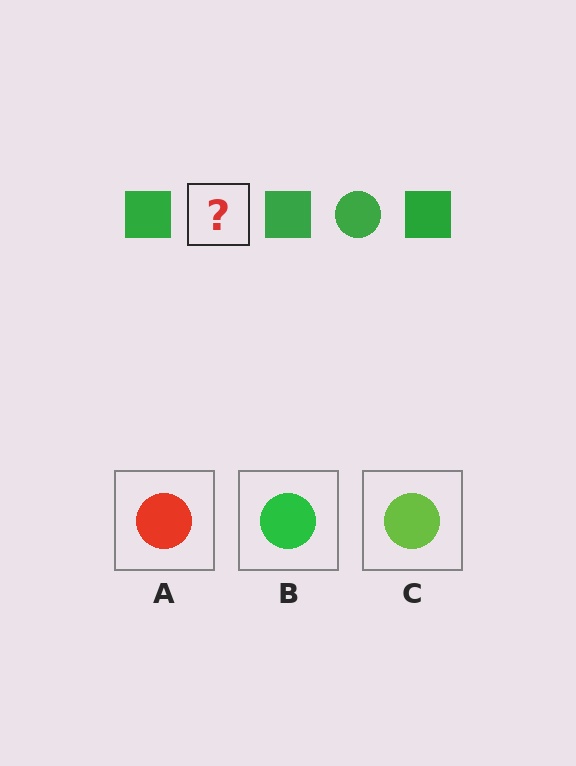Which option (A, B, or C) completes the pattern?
B.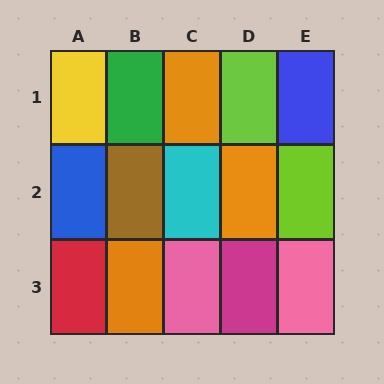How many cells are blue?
2 cells are blue.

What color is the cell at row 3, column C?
Pink.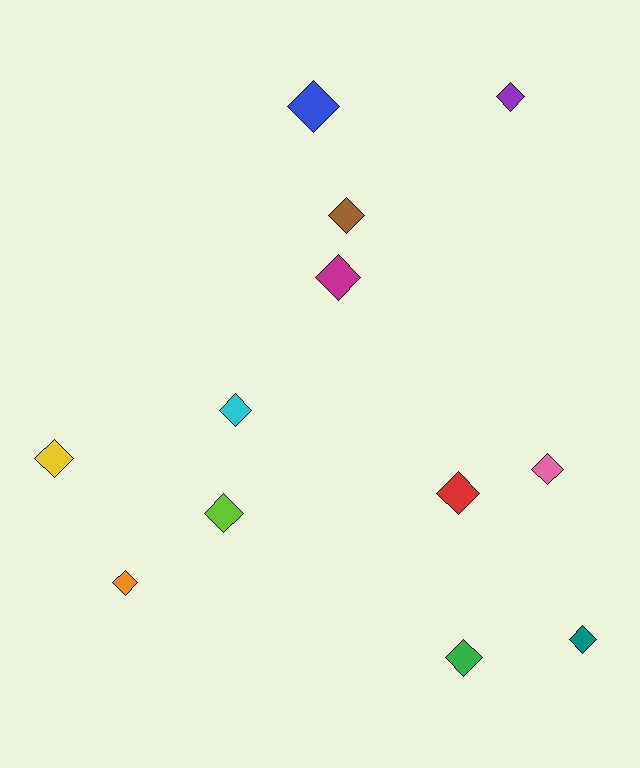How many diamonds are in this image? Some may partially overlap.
There are 12 diamonds.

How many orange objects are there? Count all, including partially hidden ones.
There is 1 orange object.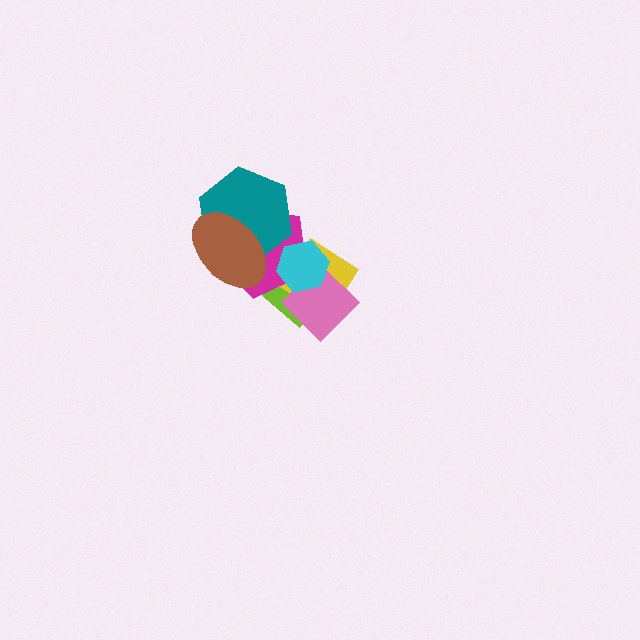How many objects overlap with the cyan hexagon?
4 objects overlap with the cyan hexagon.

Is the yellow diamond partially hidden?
Yes, it is partially covered by another shape.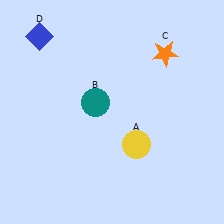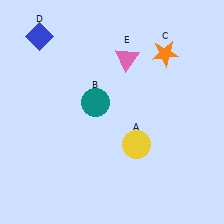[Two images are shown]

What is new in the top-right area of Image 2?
A pink triangle (E) was added in the top-right area of Image 2.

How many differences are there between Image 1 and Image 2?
There is 1 difference between the two images.